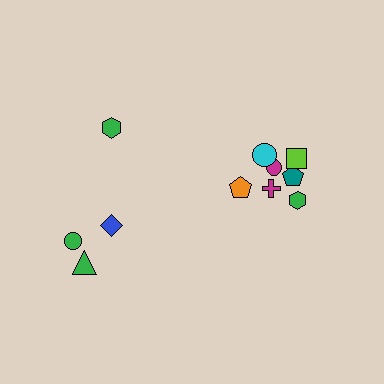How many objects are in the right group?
There are 7 objects.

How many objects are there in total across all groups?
There are 11 objects.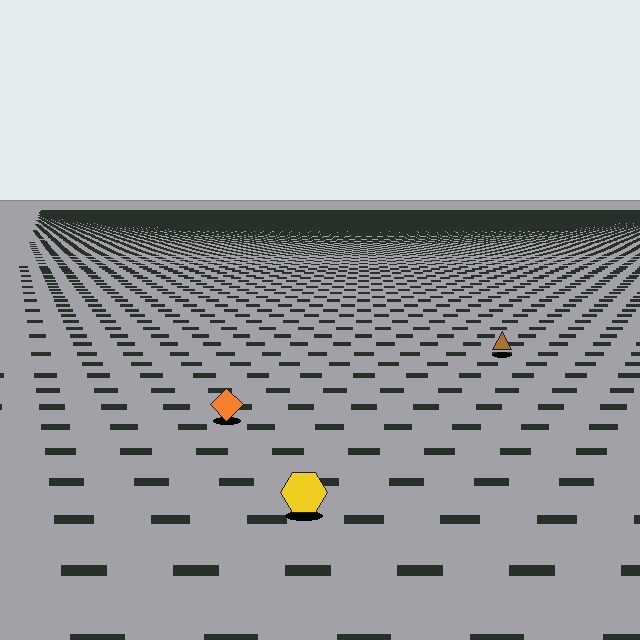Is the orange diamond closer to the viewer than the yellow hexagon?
No. The yellow hexagon is closer — you can tell from the texture gradient: the ground texture is coarser near it.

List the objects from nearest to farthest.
From nearest to farthest: the yellow hexagon, the orange diamond, the brown triangle.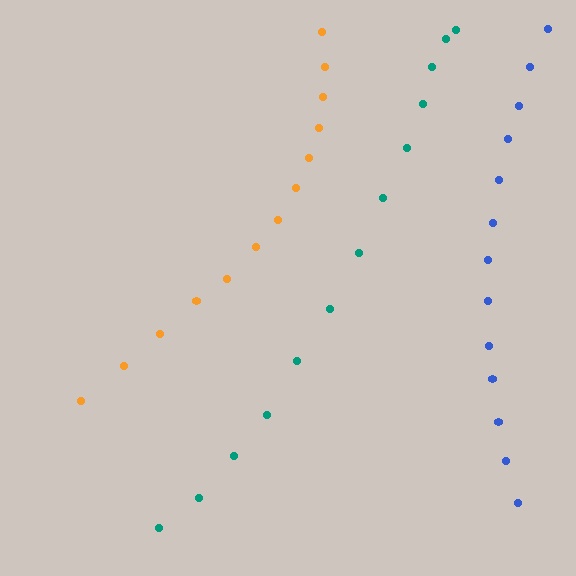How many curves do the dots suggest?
There are 3 distinct paths.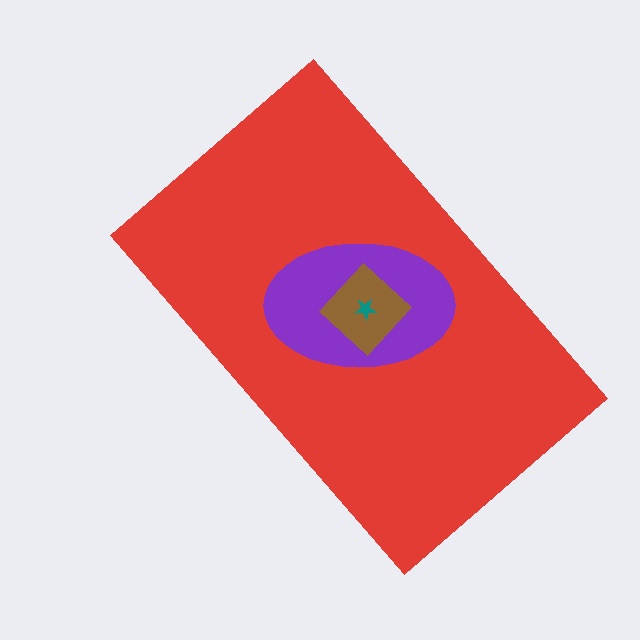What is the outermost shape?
The red rectangle.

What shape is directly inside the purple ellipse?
The brown diamond.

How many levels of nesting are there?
4.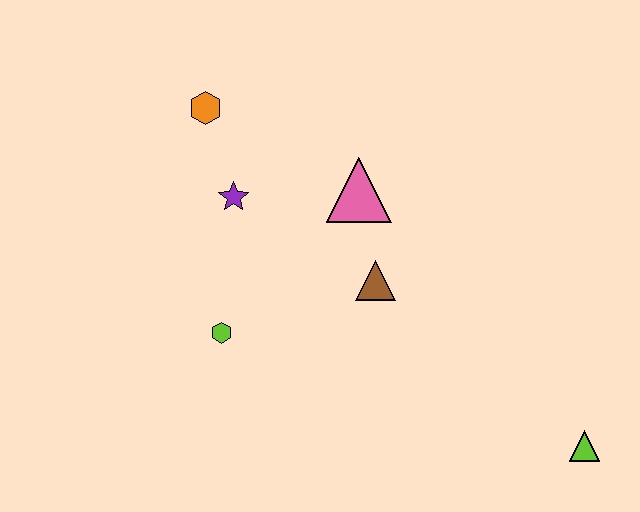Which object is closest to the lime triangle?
The brown triangle is closest to the lime triangle.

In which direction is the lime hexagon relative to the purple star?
The lime hexagon is below the purple star.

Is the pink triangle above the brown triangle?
Yes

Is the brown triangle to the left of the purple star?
No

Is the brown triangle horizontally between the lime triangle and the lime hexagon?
Yes